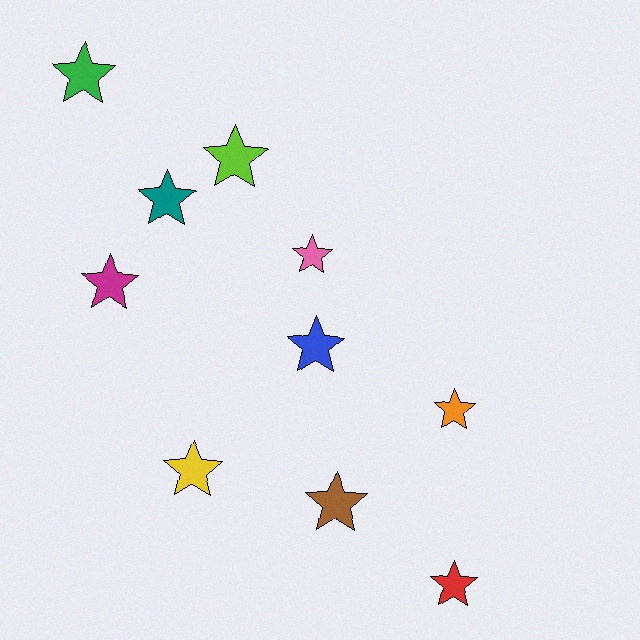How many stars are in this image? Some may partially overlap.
There are 10 stars.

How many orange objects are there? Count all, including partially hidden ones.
There is 1 orange object.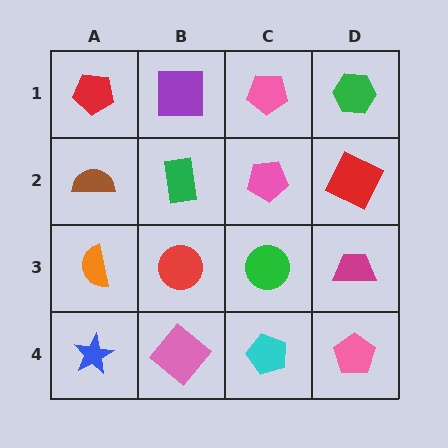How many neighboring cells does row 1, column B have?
3.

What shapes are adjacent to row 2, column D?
A green hexagon (row 1, column D), a magenta trapezoid (row 3, column D), a pink pentagon (row 2, column C).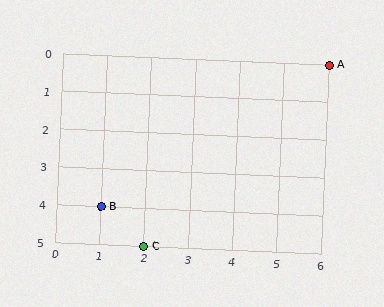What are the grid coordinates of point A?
Point A is at grid coordinates (6, 0).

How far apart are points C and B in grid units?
Points C and B are 1 column and 1 row apart (about 1.4 grid units diagonally).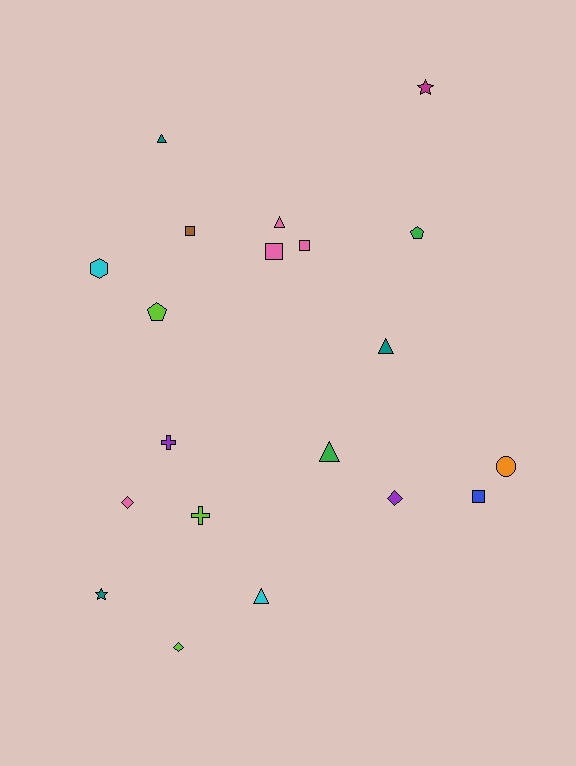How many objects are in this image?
There are 20 objects.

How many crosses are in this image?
There are 2 crosses.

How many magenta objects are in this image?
There is 1 magenta object.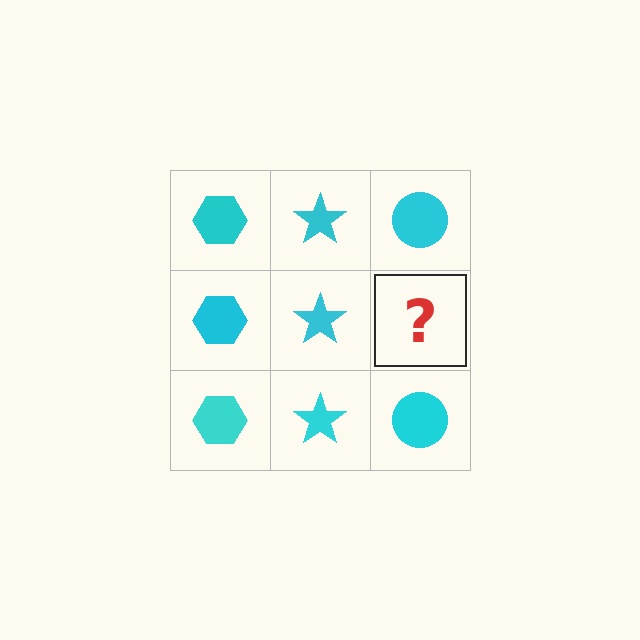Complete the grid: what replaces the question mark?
The question mark should be replaced with a cyan circle.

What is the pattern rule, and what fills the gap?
The rule is that each column has a consistent shape. The gap should be filled with a cyan circle.